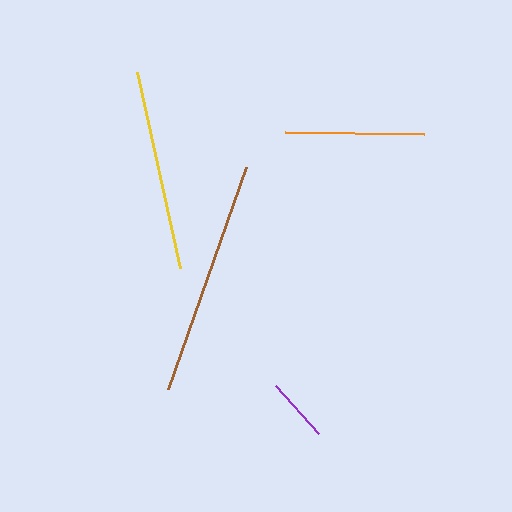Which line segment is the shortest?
The purple line is the shortest at approximately 64 pixels.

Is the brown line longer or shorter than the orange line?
The brown line is longer than the orange line.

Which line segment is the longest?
The brown line is the longest at approximately 235 pixels.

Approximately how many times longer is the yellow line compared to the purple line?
The yellow line is approximately 3.1 times the length of the purple line.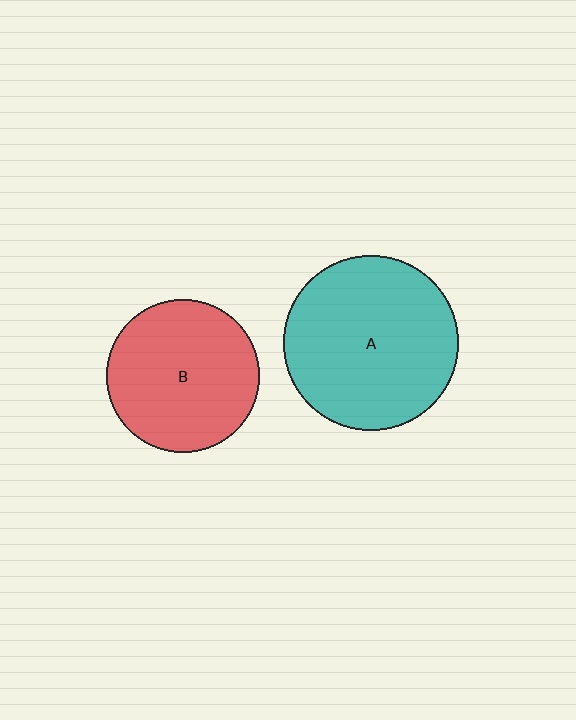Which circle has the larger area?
Circle A (teal).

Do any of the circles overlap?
No, none of the circles overlap.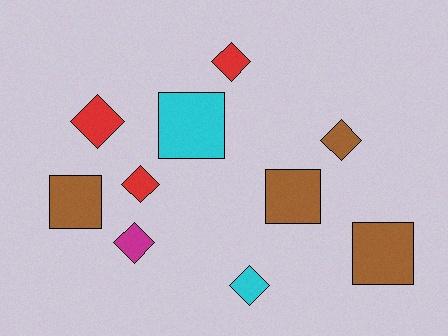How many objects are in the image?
There are 10 objects.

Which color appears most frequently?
Brown, with 4 objects.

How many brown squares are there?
There are 3 brown squares.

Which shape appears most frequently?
Diamond, with 6 objects.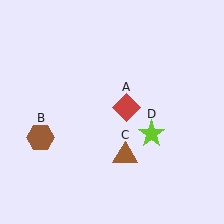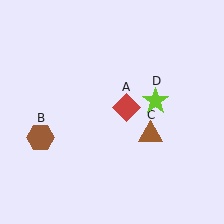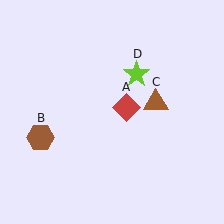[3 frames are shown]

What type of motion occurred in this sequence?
The brown triangle (object C), lime star (object D) rotated counterclockwise around the center of the scene.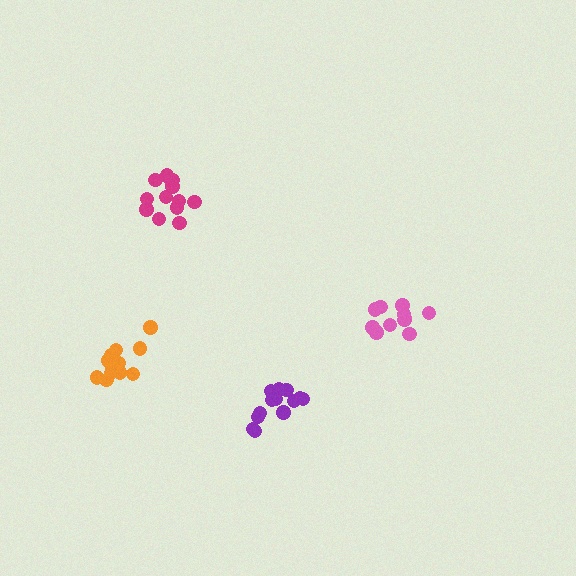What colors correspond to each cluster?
The clusters are colored: pink, orange, purple, magenta.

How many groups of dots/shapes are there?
There are 4 groups.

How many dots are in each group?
Group 1: 11 dots, Group 2: 12 dots, Group 3: 13 dots, Group 4: 13 dots (49 total).